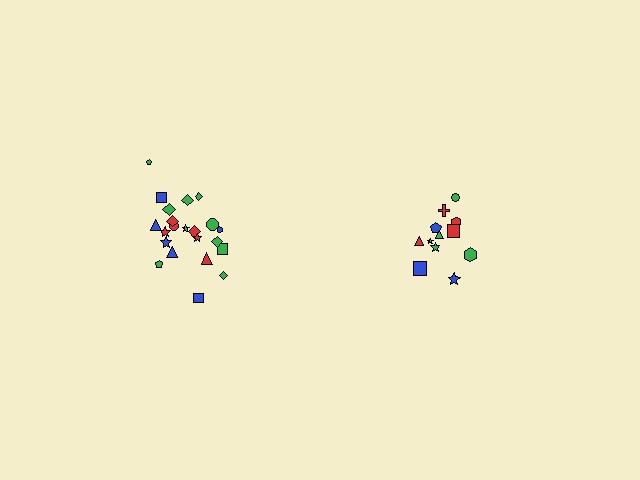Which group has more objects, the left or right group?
The left group.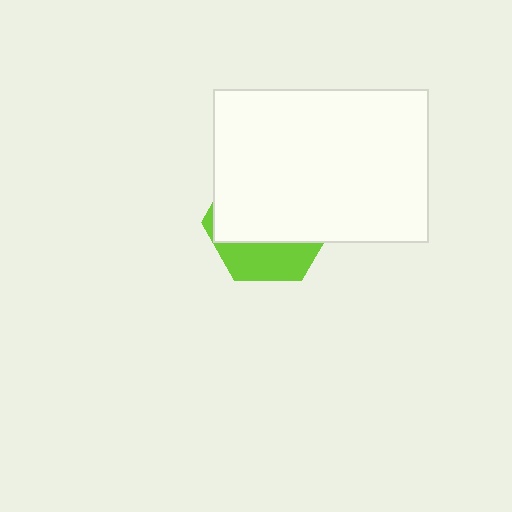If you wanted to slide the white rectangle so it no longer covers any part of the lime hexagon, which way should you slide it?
Slide it up — that is the most direct way to separate the two shapes.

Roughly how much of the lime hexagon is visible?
A small part of it is visible (roughly 31%).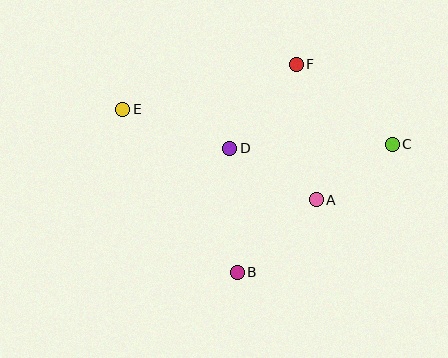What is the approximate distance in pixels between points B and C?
The distance between B and C is approximately 201 pixels.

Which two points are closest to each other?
Points A and C are closest to each other.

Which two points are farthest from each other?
Points C and E are farthest from each other.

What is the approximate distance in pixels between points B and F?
The distance between B and F is approximately 216 pixels.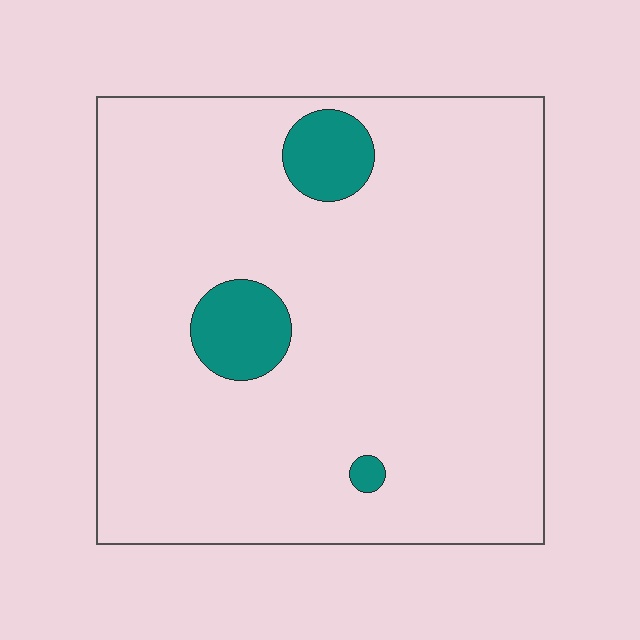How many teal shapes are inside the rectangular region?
3.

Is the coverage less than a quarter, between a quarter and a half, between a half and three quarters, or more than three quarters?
Less than a quarter.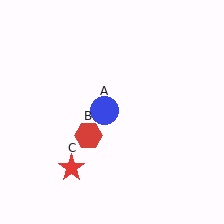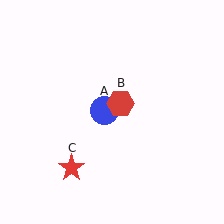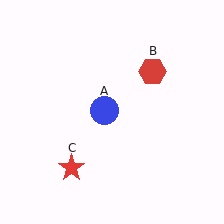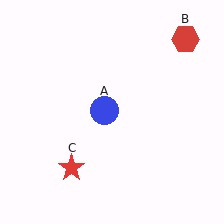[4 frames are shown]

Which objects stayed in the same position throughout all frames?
Blue circle (object A) and red star (object C) remained stationary.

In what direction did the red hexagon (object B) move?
The red hexagon (object B) moved up and to the right.